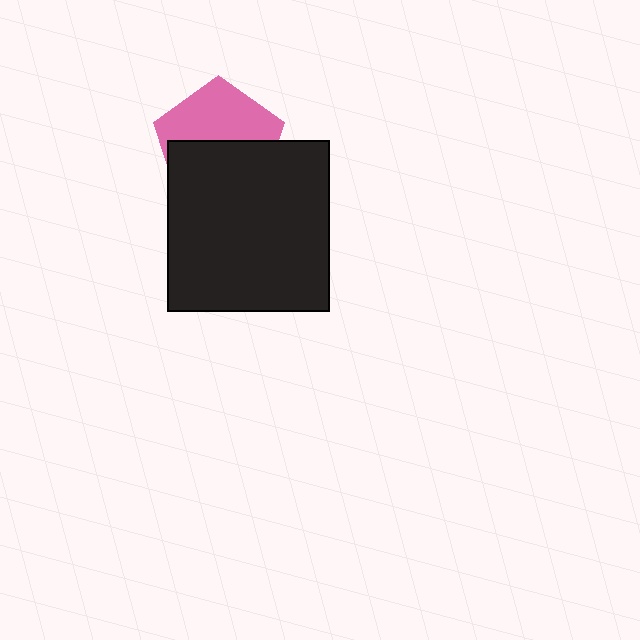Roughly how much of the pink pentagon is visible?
About half of it is visible (roughly 48%).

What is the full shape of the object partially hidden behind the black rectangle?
The partially hidden object is a pink pentagon.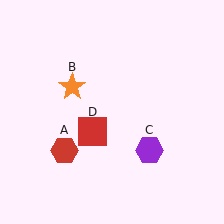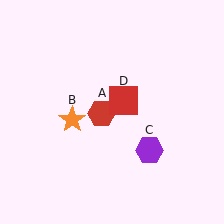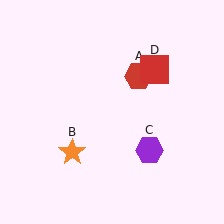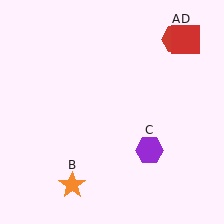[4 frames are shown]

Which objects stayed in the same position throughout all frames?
Purple hexagon (object C) remained stationary.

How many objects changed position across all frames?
3 objects changed position: red hexagon (object A), orange star (object B), red square (object D).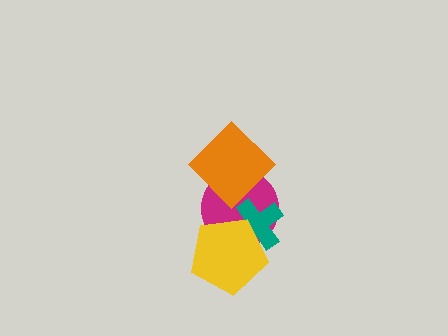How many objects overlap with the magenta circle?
3 objects overlap with the magenta circle.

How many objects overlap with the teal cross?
2 objects overlap with the teal cross.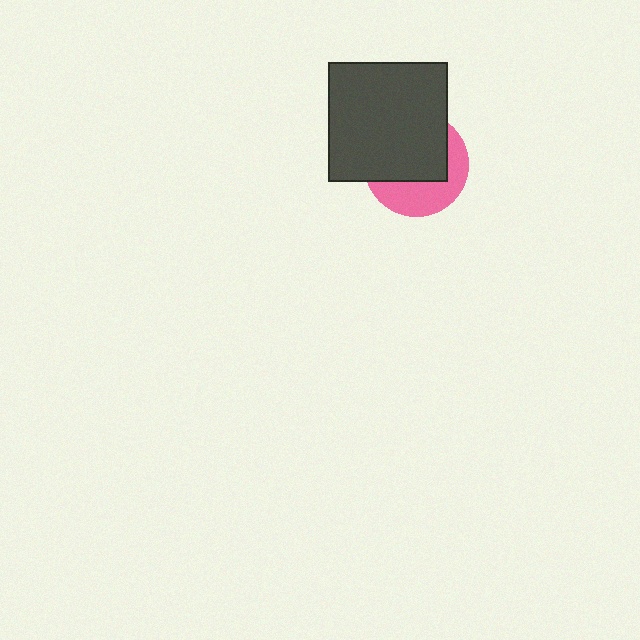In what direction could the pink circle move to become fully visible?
The pink circle could move toward the lower-right. That would shift it out from behind the dark gray square entirely.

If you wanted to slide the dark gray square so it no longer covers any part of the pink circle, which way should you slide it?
Slide it toward the upper-left — that is the most direct way to separate the two shapes.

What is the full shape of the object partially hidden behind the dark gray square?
The partially hidden object is a pink circle.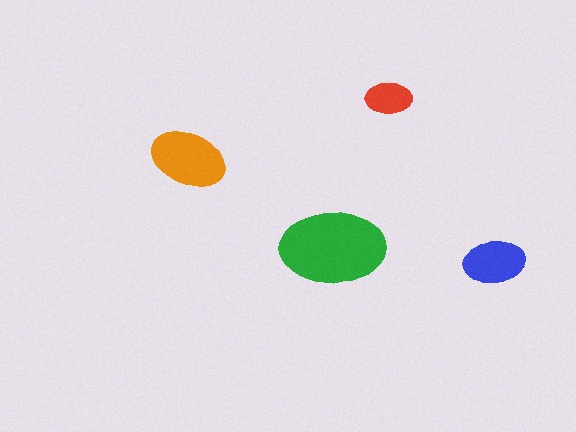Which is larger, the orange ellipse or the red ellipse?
The orange one.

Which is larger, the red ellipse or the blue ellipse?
The blue one.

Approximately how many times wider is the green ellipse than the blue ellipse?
About 1.5 times wider.